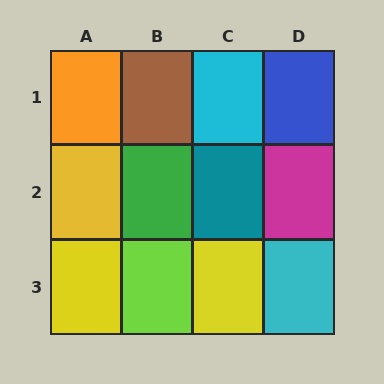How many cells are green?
1 cell is green.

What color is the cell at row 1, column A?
Orange.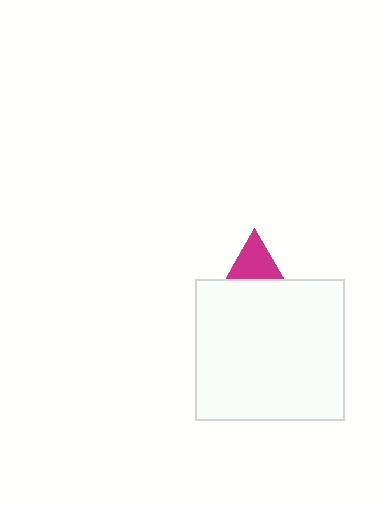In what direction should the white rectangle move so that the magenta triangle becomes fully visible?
The white rectangle should move down. That is the shortest direction to clear the overlap and leave the magenta triangle fully visible.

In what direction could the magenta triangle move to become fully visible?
The magenta triangle could move up. That would shift it out from behind the white rectangle entirely.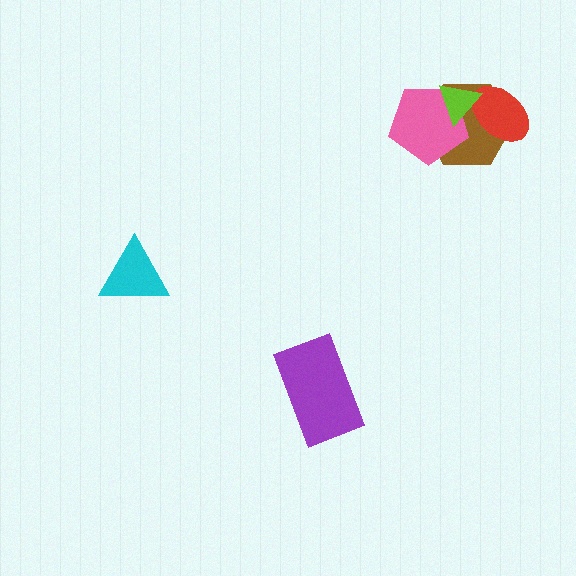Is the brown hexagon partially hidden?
Yes, it is partially covered by another shape.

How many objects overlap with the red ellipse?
2 objects overlap with the red ellipse.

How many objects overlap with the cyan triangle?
0 objects overlap with the cyan triangle.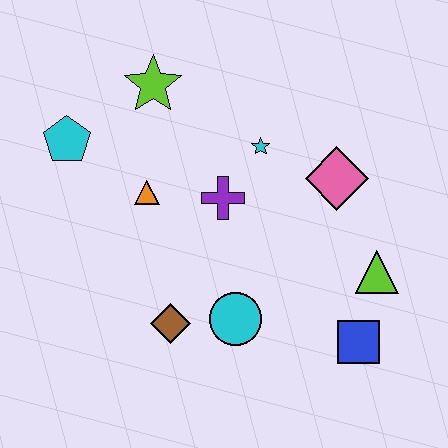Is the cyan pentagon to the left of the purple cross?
Yes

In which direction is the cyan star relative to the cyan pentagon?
The cyan star is to the right of the cyan pentagon.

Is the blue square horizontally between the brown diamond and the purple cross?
No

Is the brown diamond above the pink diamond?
No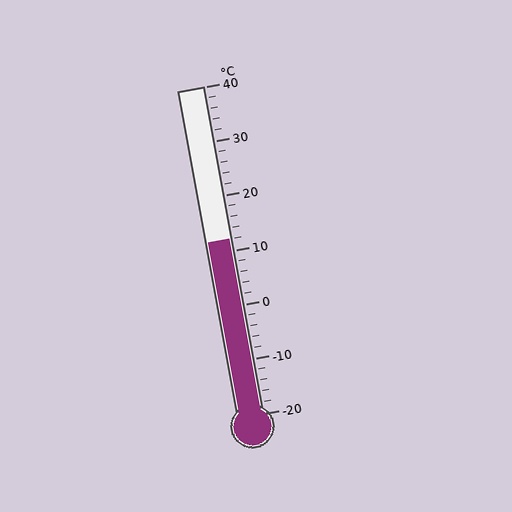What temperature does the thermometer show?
The thermometer shows approximately 12°C.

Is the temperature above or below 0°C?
The temperature is above 0°C.